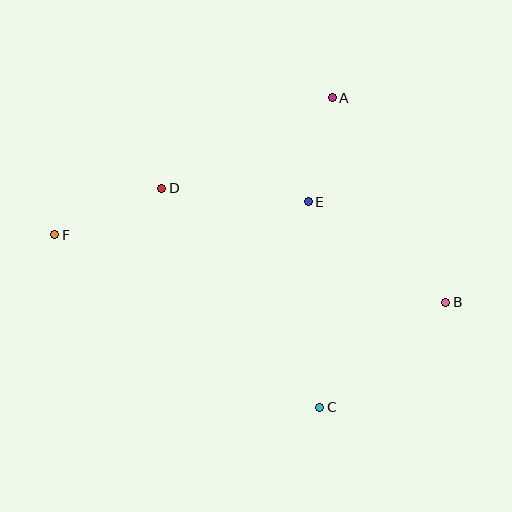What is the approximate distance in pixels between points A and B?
The distance between A and B is approximately 234 pixels.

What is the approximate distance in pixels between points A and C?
The distance between A and C is approximately 310 pixels.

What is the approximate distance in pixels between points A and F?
The distance between A and F is approximately 310 pixels.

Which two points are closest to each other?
Points A and E are closest to each other.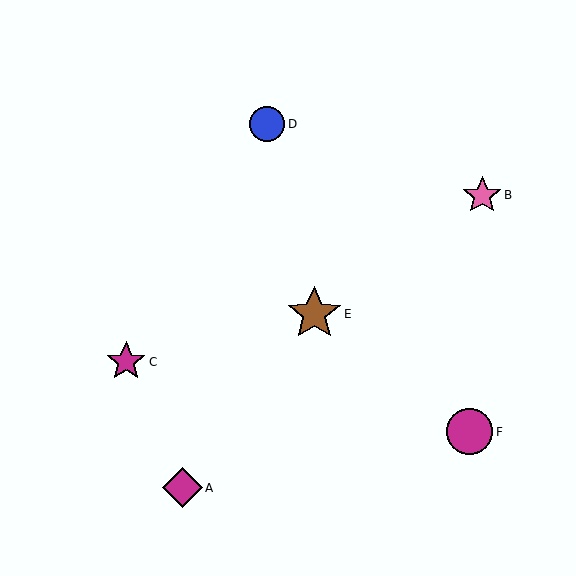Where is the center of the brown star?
The center of the brown star is at (314, 314).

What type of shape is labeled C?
Shape C is a magenta star.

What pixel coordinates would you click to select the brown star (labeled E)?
Click at (314, 314) to select the brown star E.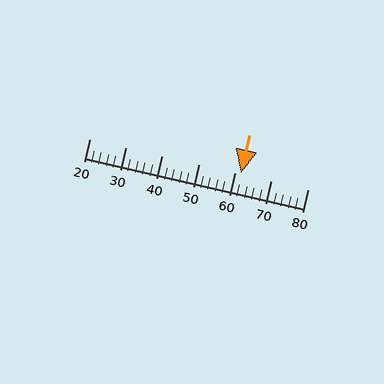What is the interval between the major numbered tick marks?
The major tick marks are spaced 10 units apart.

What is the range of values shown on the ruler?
The ruler shows values from 20 to 80.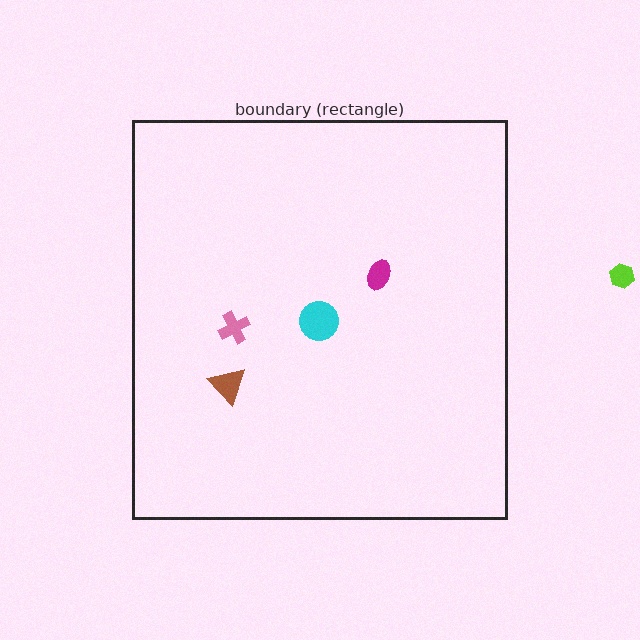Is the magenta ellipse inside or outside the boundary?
Inside.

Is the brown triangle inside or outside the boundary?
Inside.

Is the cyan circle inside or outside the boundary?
Inside.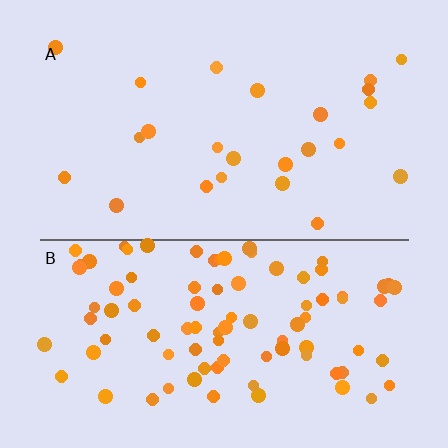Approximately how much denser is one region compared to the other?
Approximately 3.8× — region B over region A.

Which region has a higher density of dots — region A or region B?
B (the bottom).